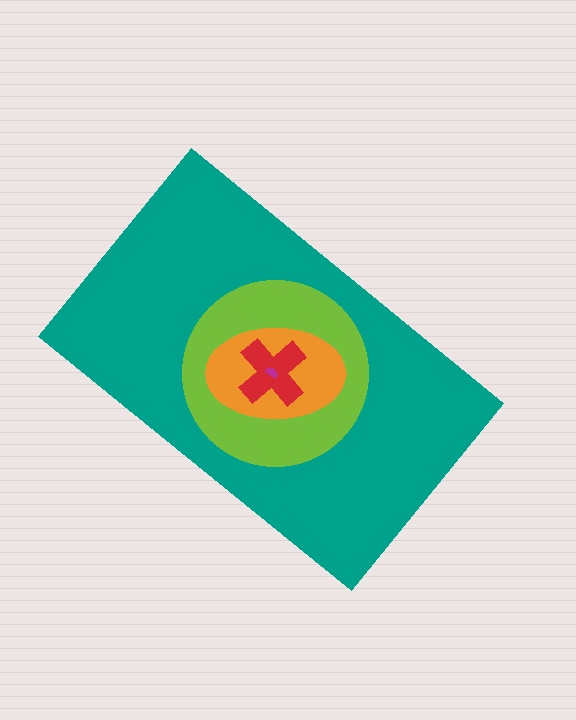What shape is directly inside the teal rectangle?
The lime circle.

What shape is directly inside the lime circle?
The orange ellipse.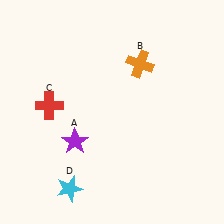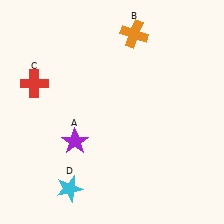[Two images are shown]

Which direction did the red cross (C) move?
The red cross (C) moved up.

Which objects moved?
The objects that moved are: the orange cross (B), the red cross (C).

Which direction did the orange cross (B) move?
The orange cross (B) moved up.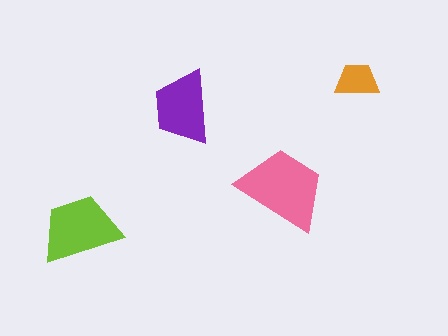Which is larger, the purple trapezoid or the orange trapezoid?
The purple one.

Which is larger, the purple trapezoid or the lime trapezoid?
The lime one.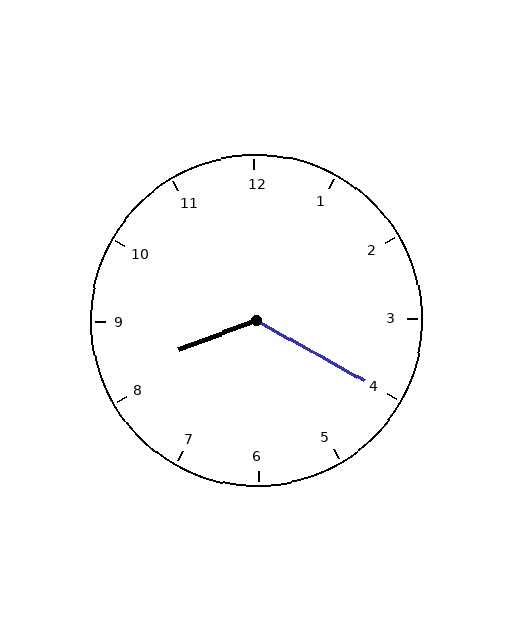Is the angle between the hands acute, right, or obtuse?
It is obtuse.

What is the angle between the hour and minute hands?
Approximately 130 degrees.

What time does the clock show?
8:20.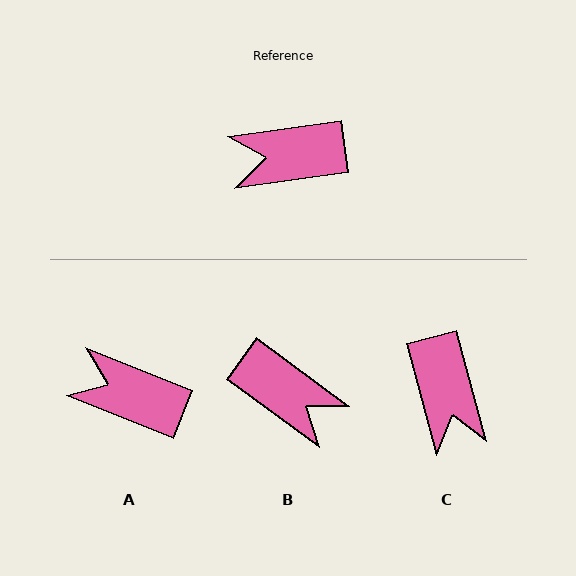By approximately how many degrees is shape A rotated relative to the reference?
Approximately 30 degrees clockwise.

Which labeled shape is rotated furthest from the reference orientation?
B, about 136 degrees away.